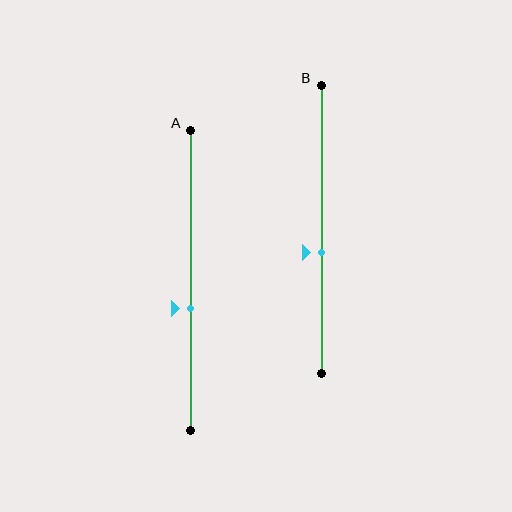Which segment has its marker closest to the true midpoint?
Segment B has its marker closest to the true midpoint.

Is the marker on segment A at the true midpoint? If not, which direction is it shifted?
No, the marker on segment A is shifted downward by about 10% of the segment length.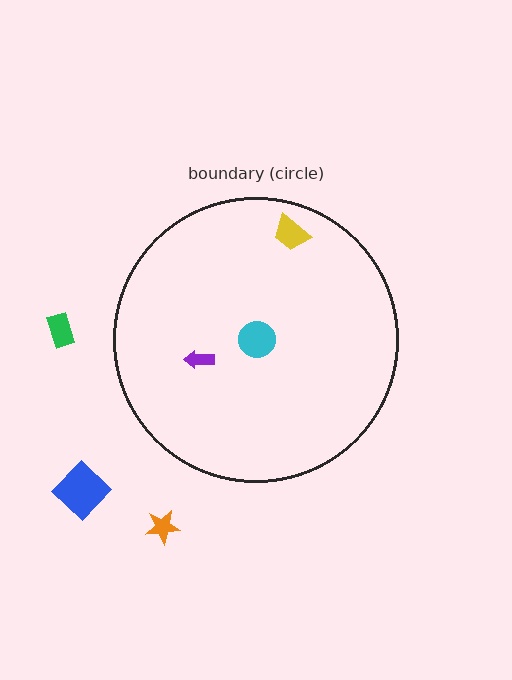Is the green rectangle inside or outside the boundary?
Outside.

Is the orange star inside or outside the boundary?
Outside.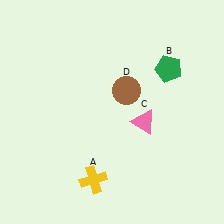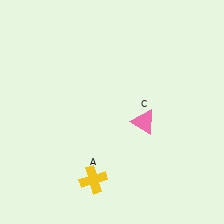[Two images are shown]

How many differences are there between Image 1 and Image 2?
There are 2 differences between the two images.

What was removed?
The brown circle (D), the green pentagon (B) were removed in Image 2.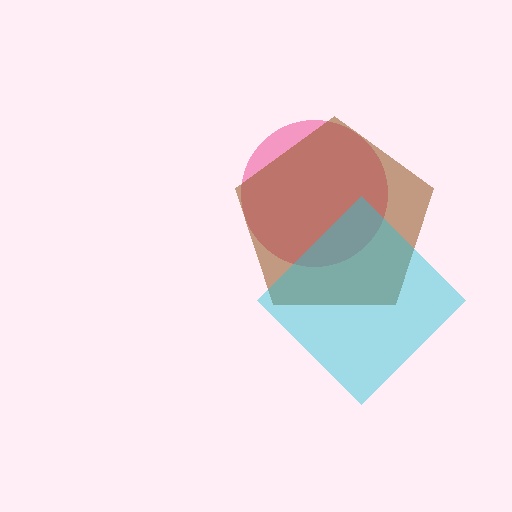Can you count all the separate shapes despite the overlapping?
Yes, there are 3 separate shapes.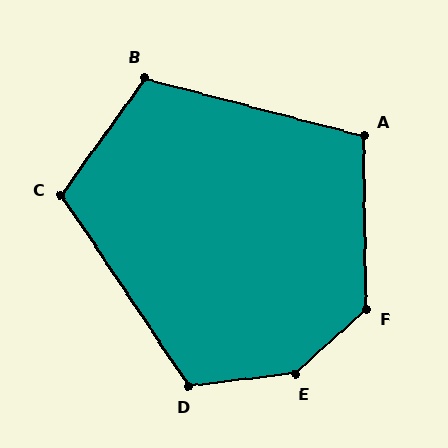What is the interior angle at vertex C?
Approximately 111 degrees (obtuse).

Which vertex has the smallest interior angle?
A, at approximately 105 degrees.